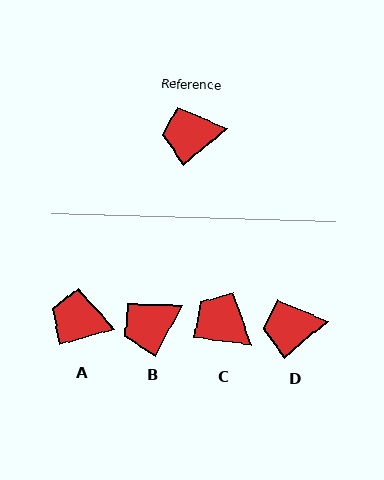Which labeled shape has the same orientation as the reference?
D.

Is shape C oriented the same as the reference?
No, it is off by about 47 degrees.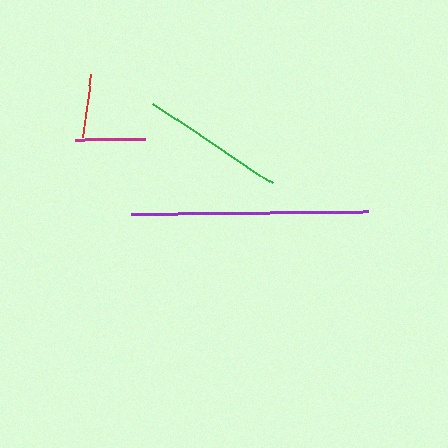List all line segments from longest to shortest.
From longest to shortest: purple, green, magenta, red.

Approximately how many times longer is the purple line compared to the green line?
The purple line is approximately 1.6 times the length of the green line.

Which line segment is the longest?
The purple line is the longest at approximately 237 pixels.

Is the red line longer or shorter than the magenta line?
The magenta line is longer than the red line.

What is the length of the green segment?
The green segment is approximately 144 pixels long.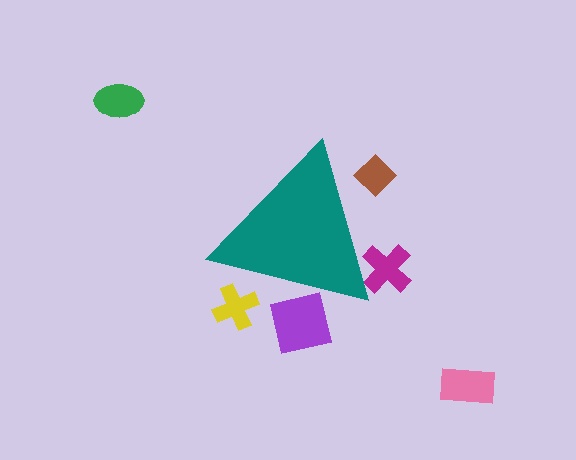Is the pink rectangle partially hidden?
No, the pink rectangle is fully visible.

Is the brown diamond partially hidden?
Yes, the brown diamond is partially hidden behind the teal triangle.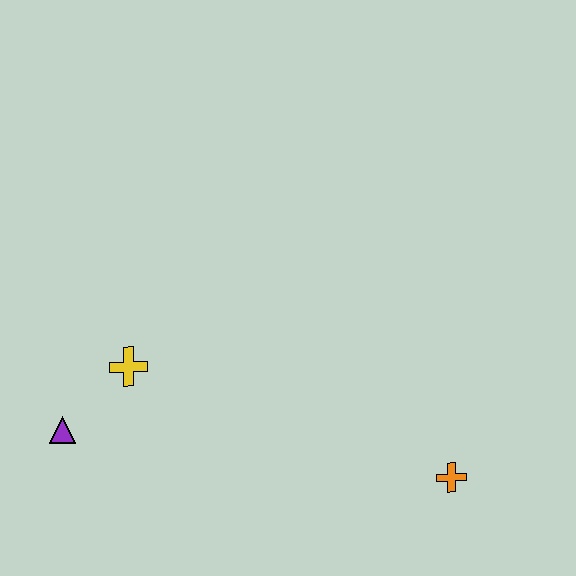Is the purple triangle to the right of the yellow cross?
No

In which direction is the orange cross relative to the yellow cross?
The orange cross is to the right of the yellow cross.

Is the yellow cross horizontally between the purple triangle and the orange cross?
Yes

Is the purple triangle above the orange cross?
Yes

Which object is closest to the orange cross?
The yellow cross is closest to the orange cross.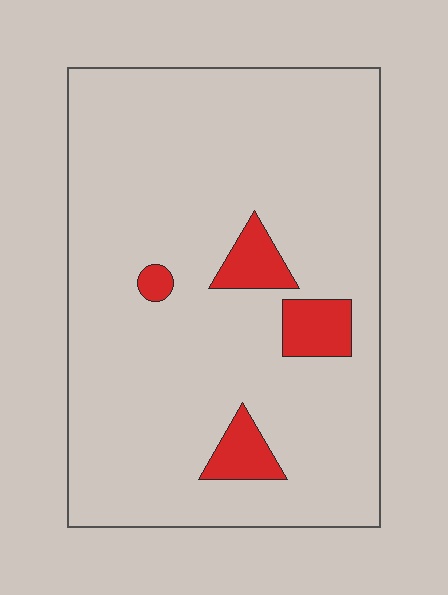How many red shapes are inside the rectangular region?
4.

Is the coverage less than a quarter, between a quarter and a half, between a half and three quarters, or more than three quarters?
Less than a quarter.